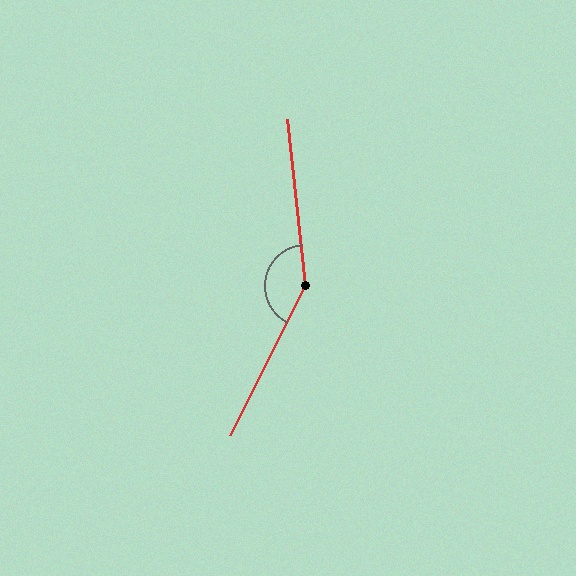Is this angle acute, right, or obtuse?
It is obtuse.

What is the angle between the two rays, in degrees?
Approximately 147 degrees.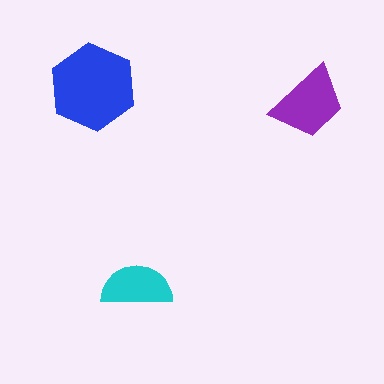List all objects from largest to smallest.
The blue hexagon, the purple trapezoid, the cyan semicircle.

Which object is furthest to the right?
The purple trapezoid is rightmost.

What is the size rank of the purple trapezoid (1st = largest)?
2nd.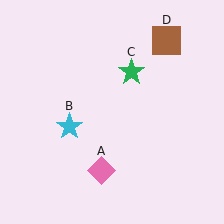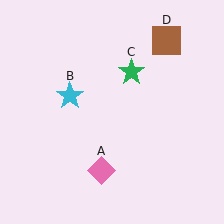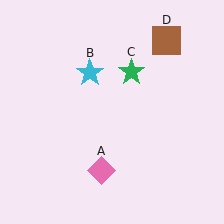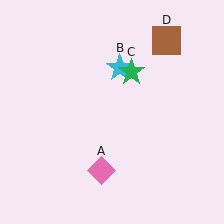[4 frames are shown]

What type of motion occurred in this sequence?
The cyan star (object B) rotated clockwise around the center of the scene.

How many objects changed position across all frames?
1 object changed position: cyan star (object B).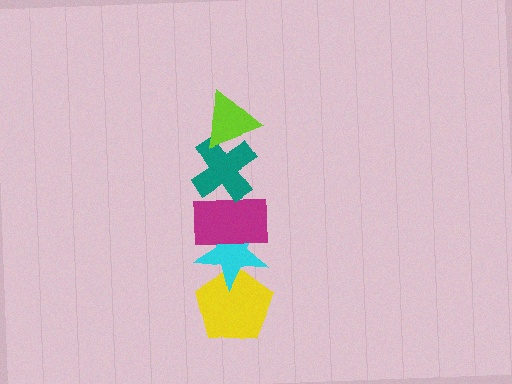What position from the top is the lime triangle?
The lime triangle is 1st from the top.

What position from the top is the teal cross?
The teal cross is 2nd from the top.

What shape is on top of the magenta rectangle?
The teal cross is on top of the magenta rectangle.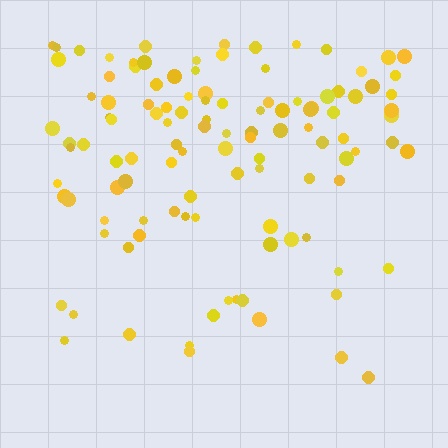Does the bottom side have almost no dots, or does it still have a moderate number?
Still a moderate number, just noticeably fewer than the top.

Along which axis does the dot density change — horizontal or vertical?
Vertical.